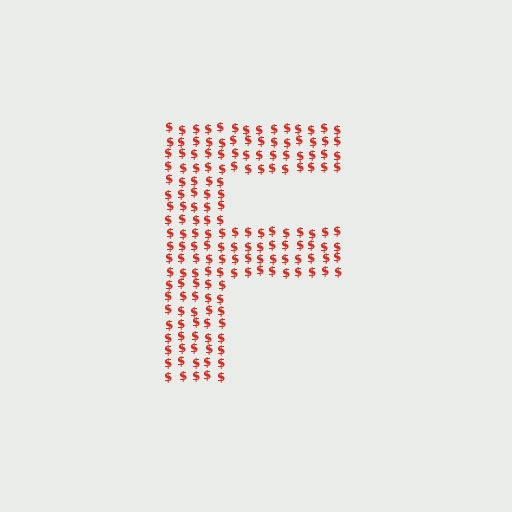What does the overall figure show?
The overall figure shows the letter F.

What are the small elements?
The small elements are dollar signs.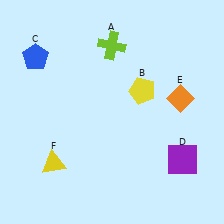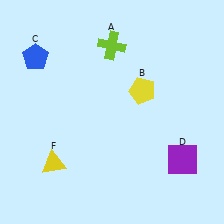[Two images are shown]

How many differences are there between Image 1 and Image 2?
There is 1 difference between the two images.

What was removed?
The orange diamond (E) was removed in Image 2.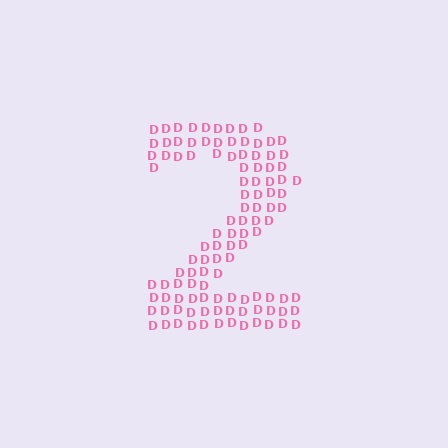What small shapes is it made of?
It is made of small letter D's.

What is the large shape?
The large shape is the digit 2.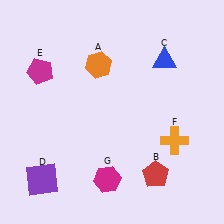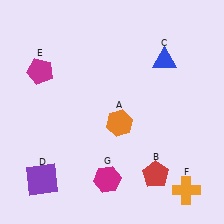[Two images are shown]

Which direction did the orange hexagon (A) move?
The orange hexagon (A) moved down.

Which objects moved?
The objects that moved are: the orange hexagon (A), the orange cross (F).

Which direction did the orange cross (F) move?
The orange cross (F) moved down.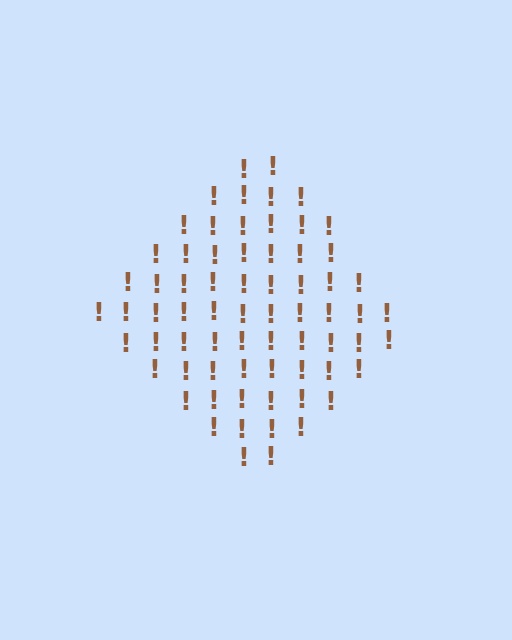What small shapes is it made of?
It is made of small exclamation marks.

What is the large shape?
The large shape is a diamond.